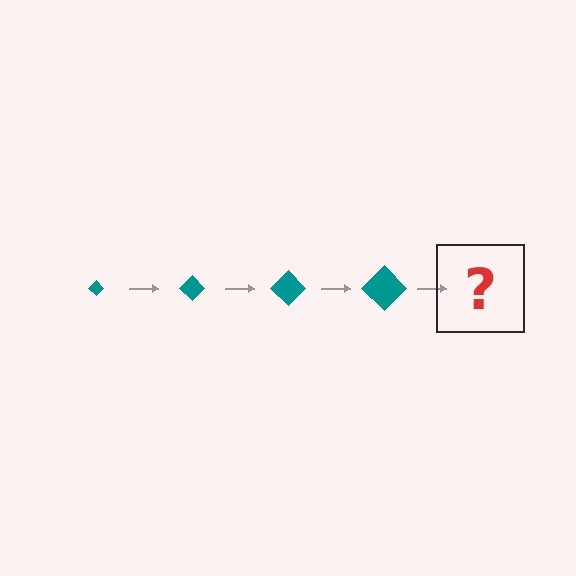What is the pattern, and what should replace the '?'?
The pattern is that the diamond gets progressively larger each step. The '?' should be a teal diamond, larger than the previous one.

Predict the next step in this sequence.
The next step is a teal diamond, larger than the previous one.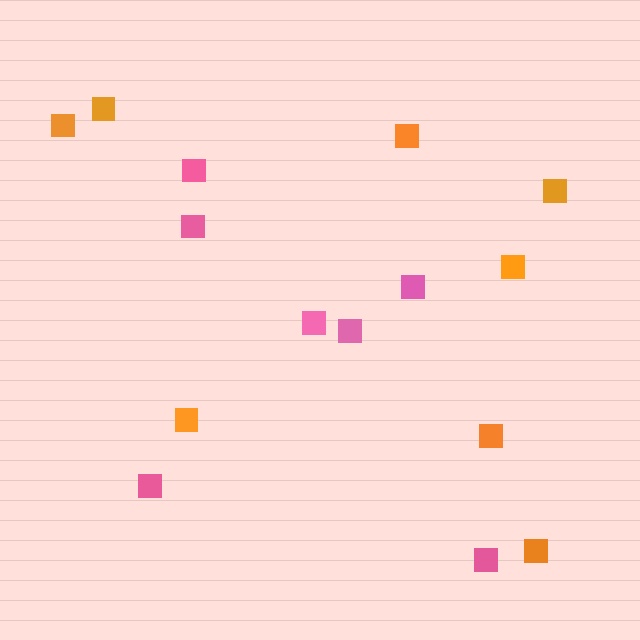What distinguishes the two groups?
There are 2 groups: one group of orange squares (8) and one group of pink squares (7).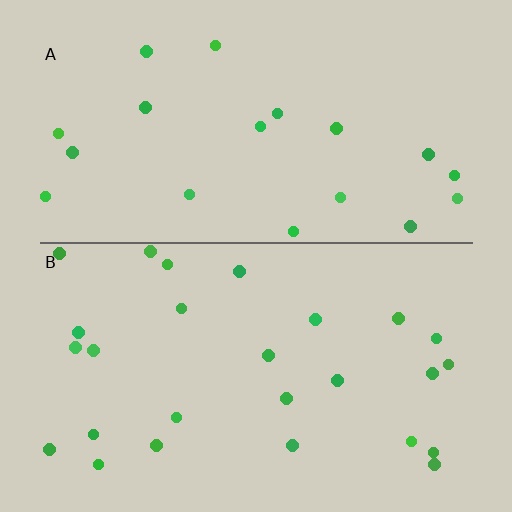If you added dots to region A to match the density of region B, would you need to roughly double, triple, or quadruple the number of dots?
Approximately double.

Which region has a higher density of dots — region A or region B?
B (the bottom).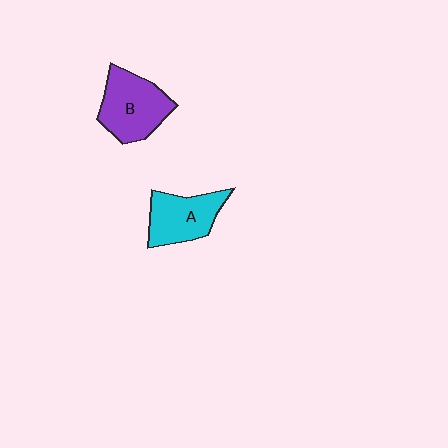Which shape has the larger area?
Shape B (purple).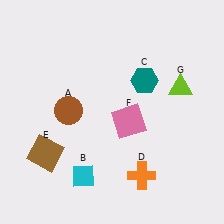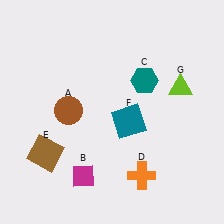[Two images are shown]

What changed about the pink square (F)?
In Image 1, F is pink. In Image 2, it changed to teal.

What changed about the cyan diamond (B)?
In Image 1, B is cyan. In Image 2, it changed to magenta.